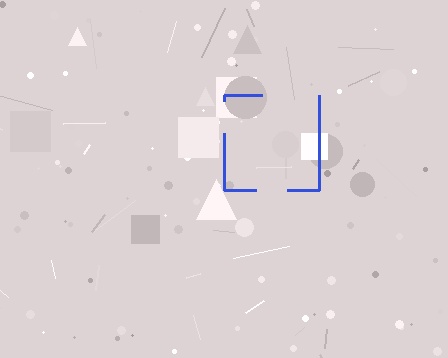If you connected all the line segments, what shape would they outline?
They would outline a square.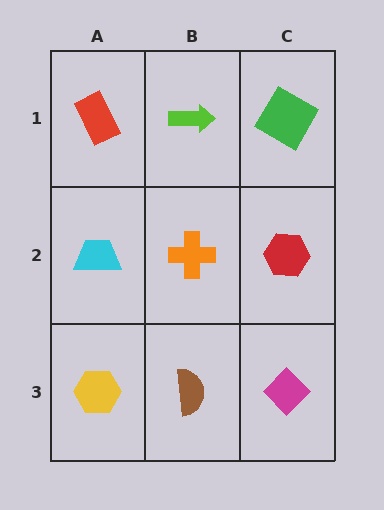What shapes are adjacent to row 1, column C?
A red hexagon (row 2, column C), a lime arrow (row 1, column B).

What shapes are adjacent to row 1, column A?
A cyan trapezoid (row 2, column A), a lime arrow (row 1, column B).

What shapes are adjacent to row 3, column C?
A red hexagon (row 2, column C), a brown semicircle (row 3, column B).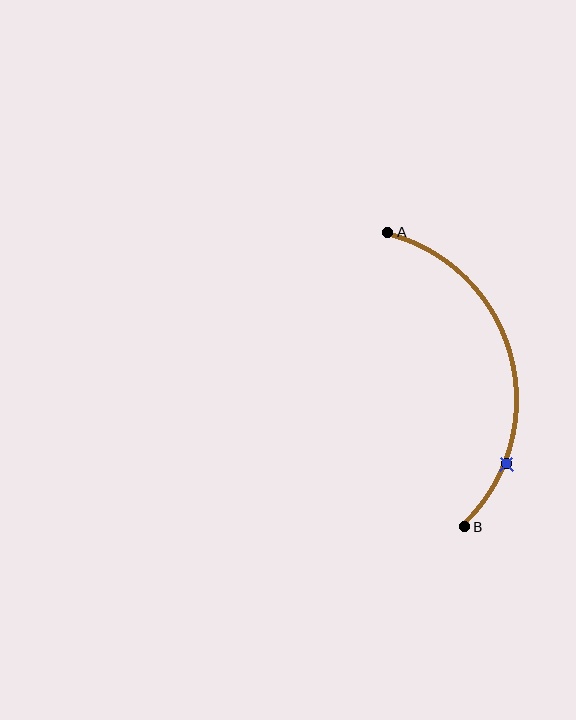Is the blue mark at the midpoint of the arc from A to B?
No. The blue mark lies on the arc but is closer to endpoint B. The arc midpoint would be at the point on the curve equidistant along the arc from both A and B.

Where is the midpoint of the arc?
The arc midpoint is the point on the curve farthest from the straight line joining A and B. It sits to the right of that line.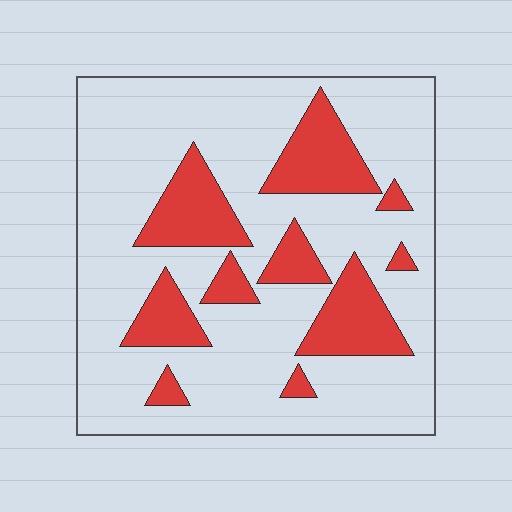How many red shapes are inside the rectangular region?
10.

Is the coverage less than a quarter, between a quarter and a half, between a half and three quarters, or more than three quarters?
Less than a quarter.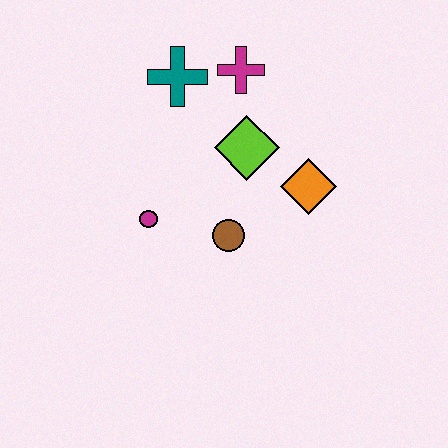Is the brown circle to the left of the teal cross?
No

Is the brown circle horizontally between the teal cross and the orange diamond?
Yes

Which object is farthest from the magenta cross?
The magenta circle is farthest from the magenta cross.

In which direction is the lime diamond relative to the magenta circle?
The lime diamond is to the right of the magenta circle.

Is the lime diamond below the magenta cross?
Yes